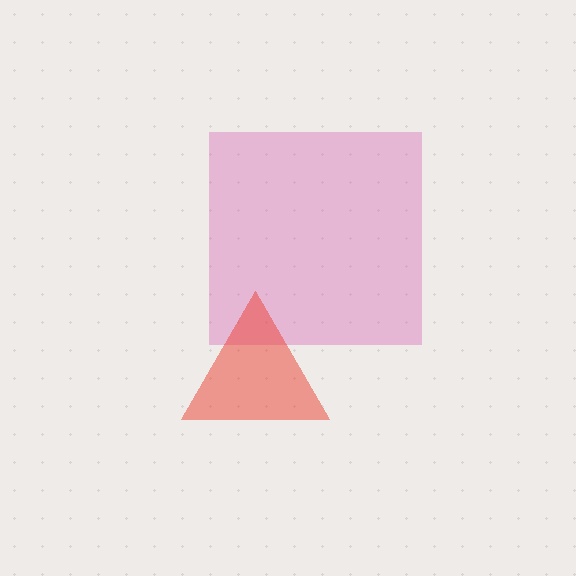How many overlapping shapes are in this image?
There are 2 overlapping shapes in the image.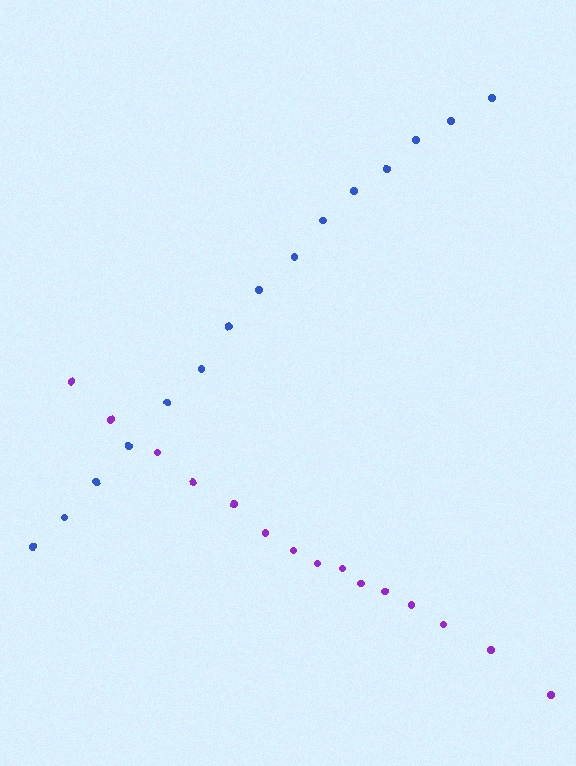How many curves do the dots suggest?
There are 2 distinct paths.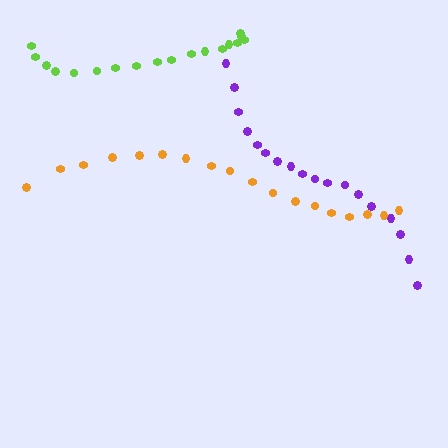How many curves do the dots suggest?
There are 3 distinct paths.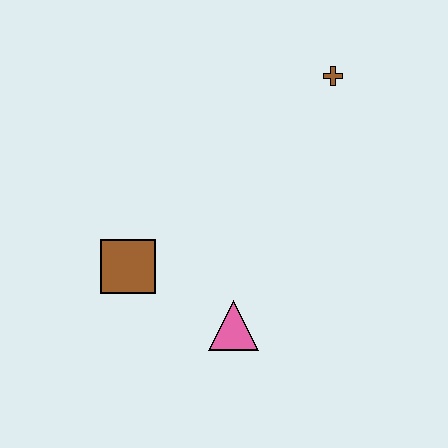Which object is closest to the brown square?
The pink triangle is closest to the brown square.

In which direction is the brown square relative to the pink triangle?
The brown square is to the left of the pink triangle.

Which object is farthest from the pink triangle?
The brown cross is farthest from the pink triangle.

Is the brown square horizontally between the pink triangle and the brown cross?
No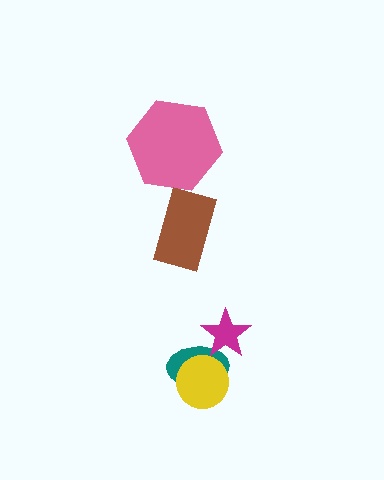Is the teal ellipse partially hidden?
Yes, it is partially covered by another shape.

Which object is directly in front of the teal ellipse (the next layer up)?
The magenta star is directly in front of the teal ellipse.